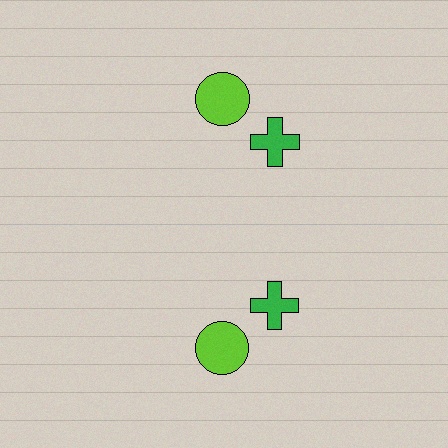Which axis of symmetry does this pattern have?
The pattern has a horizontal axis of symmetry running through the center of the image.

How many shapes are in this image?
There are 4 shapes in this image.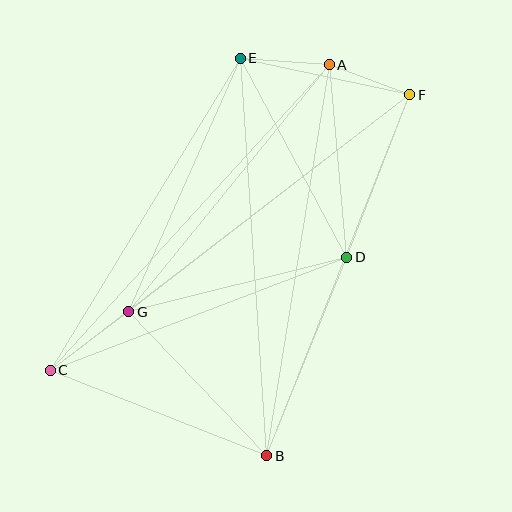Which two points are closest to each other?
Points A and F are closest to each other.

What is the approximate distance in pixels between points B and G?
The distance between B and G is approximately 200 pixels.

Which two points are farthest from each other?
Points C and F are farthest from each other.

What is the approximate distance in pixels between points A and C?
The distance between A and C is approximately 414 pixels.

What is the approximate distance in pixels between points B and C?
The distance between B and C is approximately 233 pixels.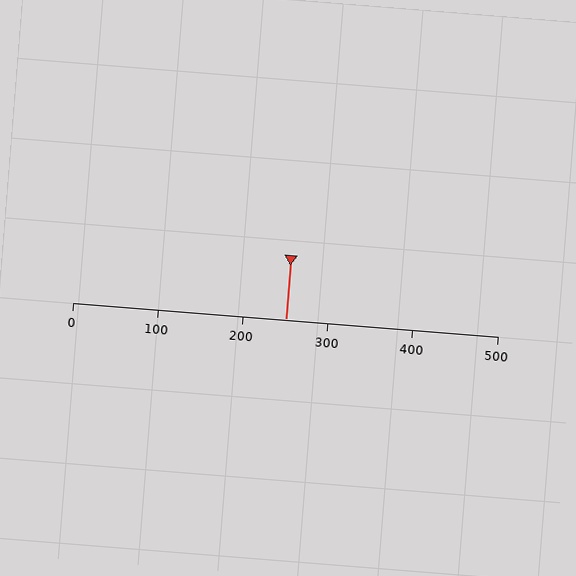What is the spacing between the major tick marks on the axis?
The major ticks are spaced 100 apart.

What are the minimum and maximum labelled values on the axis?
The axis runs from 0 to 500.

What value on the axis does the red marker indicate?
The marker indicates approximately 250.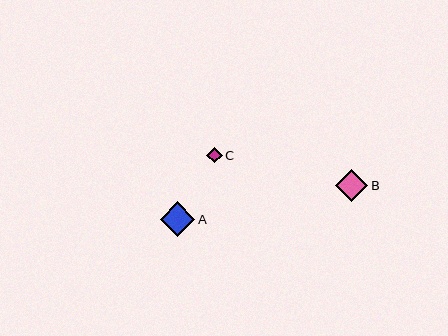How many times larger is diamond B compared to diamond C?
Diamond B is approximately 2.1 times the size of diamond C.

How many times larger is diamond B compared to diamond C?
Diamond B is approximately 2.1 times the size of diamond C.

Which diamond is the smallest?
Diamond C is the smallest with a size of approximately 16 pixels.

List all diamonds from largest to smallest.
From largest to smallest: A, B, C.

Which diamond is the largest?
Diamond A is the largest with a size of approximately 34 pixels.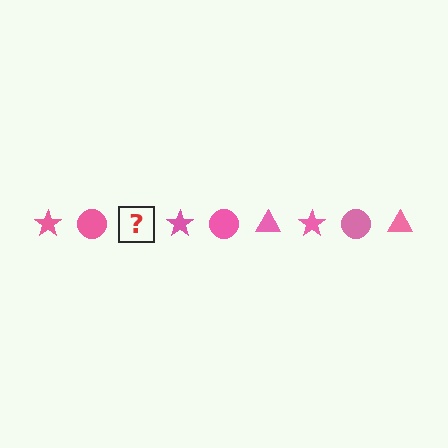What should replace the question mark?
The question mark should be replaced with a pink triangle.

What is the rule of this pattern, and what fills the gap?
The rule is that the pattern cycles through star, circle, triangle shapes in pink. The gap should be filled with a pink triangle.